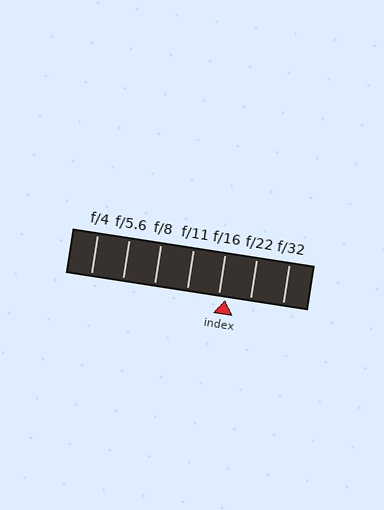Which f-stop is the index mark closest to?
The index mark is closest to f/16.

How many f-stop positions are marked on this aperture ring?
There are 7 f-stop positions marked.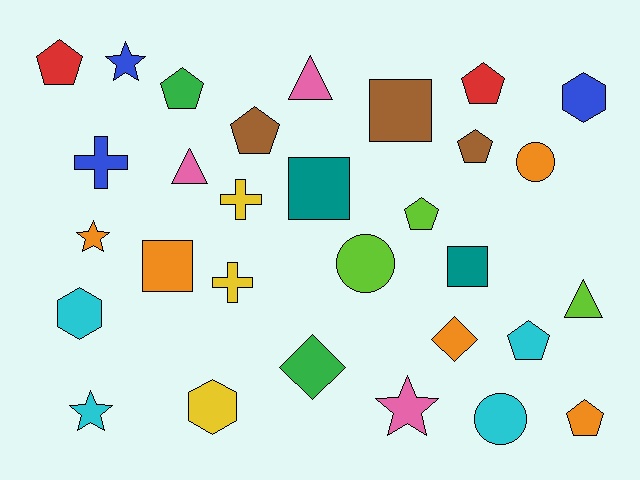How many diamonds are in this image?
There are 2 diamonds.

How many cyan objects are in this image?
There are 4 cyan objects.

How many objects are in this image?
There are 30 objects.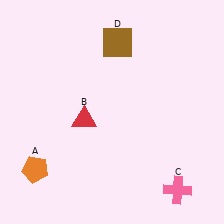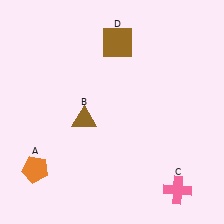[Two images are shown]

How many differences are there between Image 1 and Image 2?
There is 1 difference between the two images.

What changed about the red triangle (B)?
In Image 1, B is red. In Image 2, it changed to brown.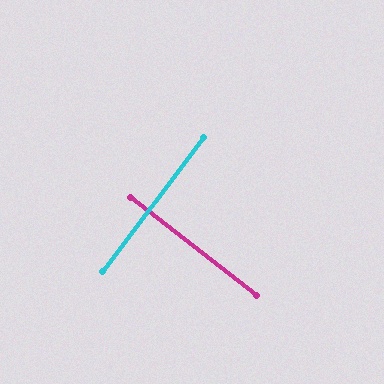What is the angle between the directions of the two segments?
Approximately 89 degrees.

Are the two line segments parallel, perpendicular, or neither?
Perpendicular — they meet at approximately 89°.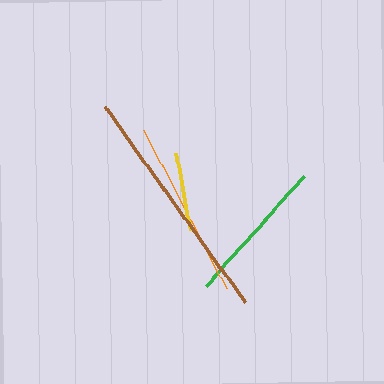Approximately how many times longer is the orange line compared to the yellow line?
The orange line is approximately 2.3 times the length of the yellow line.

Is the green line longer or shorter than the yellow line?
The green line is longer than the yellow line.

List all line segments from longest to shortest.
From longest to shortest: brown, orange, green, yellow.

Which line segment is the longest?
The brown line is the longest at approximately 241 pixels.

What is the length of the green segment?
The green segment is approximately 147 pixels long.